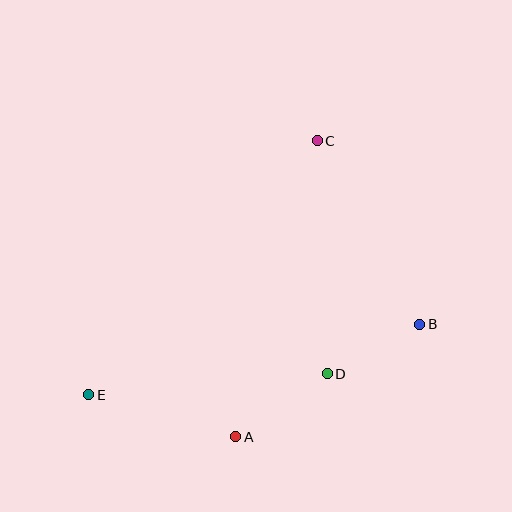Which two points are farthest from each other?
Points C and E are farthest from each other.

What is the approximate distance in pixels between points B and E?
The distance between B and E is approximately 339 pixels.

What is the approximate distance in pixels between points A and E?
The distance between A and E is approximately 153 pixels.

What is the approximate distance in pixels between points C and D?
The distance between C and D is approximately 233 pixels.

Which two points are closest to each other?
Points B and D are closest to each other.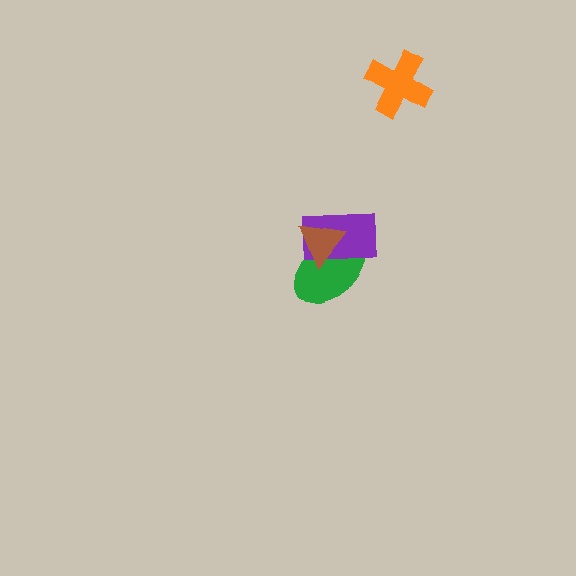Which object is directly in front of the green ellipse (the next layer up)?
The purple rectangle is directly in front of the green ellipse.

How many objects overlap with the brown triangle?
2 objects overlap with the brown triangle.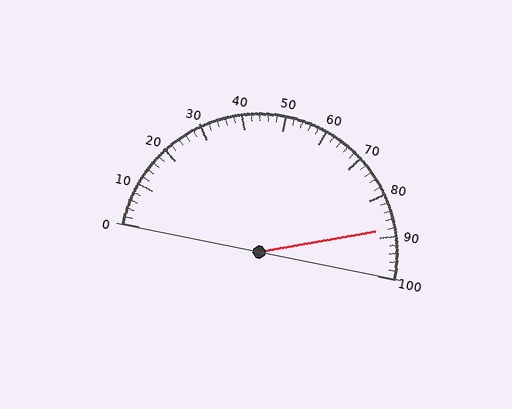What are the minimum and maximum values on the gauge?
The gauge ranges from 0 to 100.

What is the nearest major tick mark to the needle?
The nearest major tick mark is 90.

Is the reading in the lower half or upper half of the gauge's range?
The reading is in the upper half of the range (0 to 100).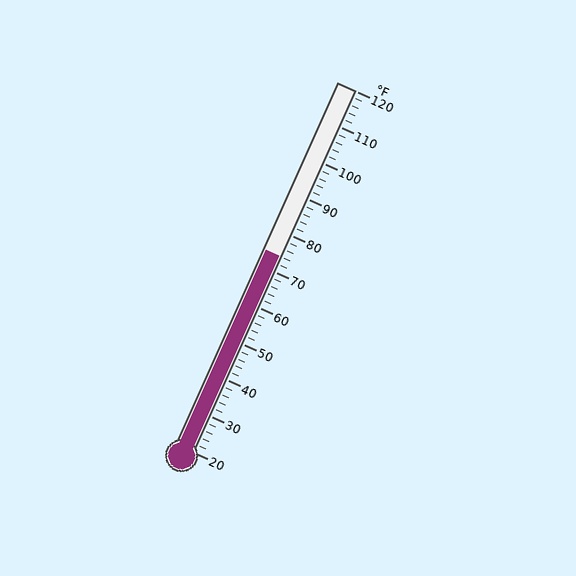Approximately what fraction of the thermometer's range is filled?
The thermometer is filled to approximately 55% of its range.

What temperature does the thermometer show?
The thermometer shows approximately 74°F.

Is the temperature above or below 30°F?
The temperature is above 30°F.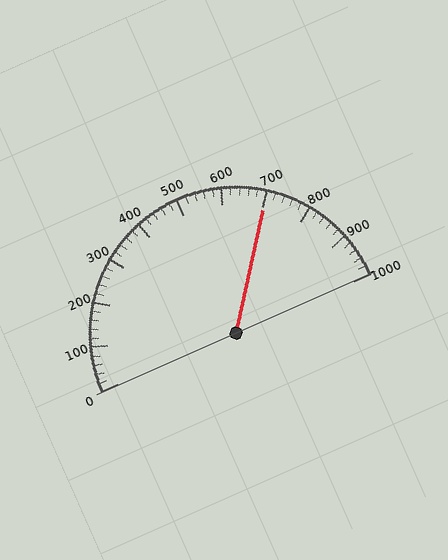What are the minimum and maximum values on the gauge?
The gauge ranges from 0 to 1000.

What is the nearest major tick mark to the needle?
The nearest major tick mark is 700.